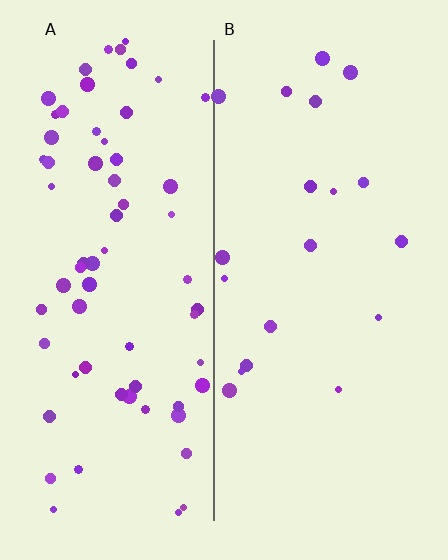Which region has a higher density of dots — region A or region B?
A (the left).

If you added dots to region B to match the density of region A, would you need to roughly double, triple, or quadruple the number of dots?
Approximately triple.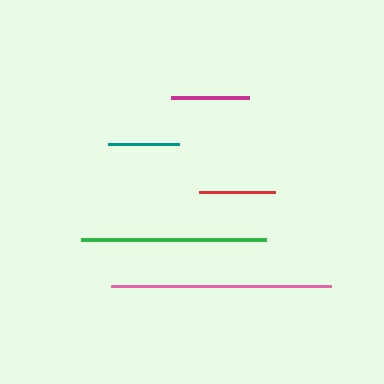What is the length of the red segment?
The red segment is approximately 76 pixels long.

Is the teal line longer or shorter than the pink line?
The pink line is longer than the teal line.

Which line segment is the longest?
The pink line is the longest at approximately 220 pixels.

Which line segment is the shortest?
The teal line is the shortest at approximately 71 pixels.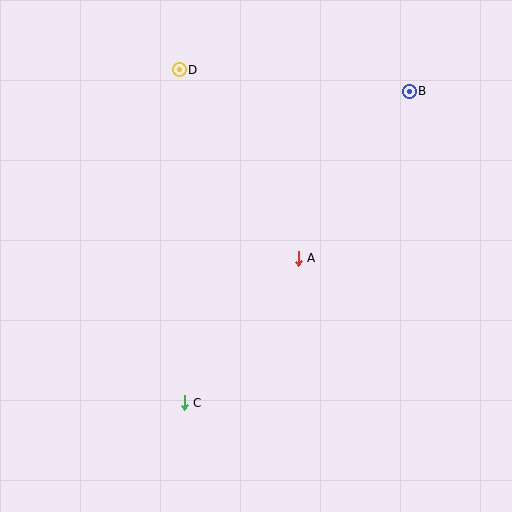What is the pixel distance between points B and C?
The distance between B and C is 384 pixels.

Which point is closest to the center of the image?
Point A at (298, 258) is closest to the center.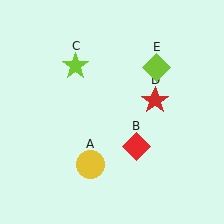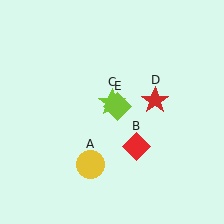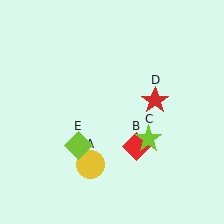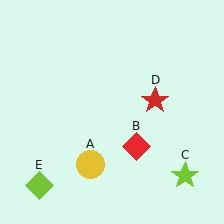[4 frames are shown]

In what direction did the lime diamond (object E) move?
The lime diamond (object E) moved down and to the left.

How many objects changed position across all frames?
2 objects changed position: lime star (object C), lime diamond (object E).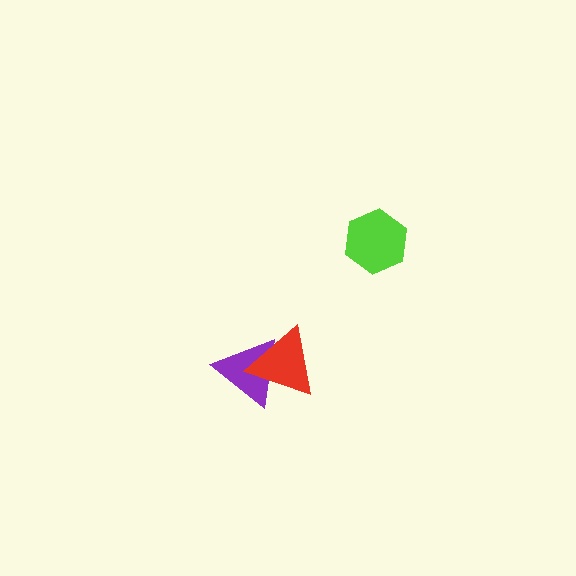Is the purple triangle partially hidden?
Yes, it is partially covered by another shape.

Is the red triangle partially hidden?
No, no other shape covers it.